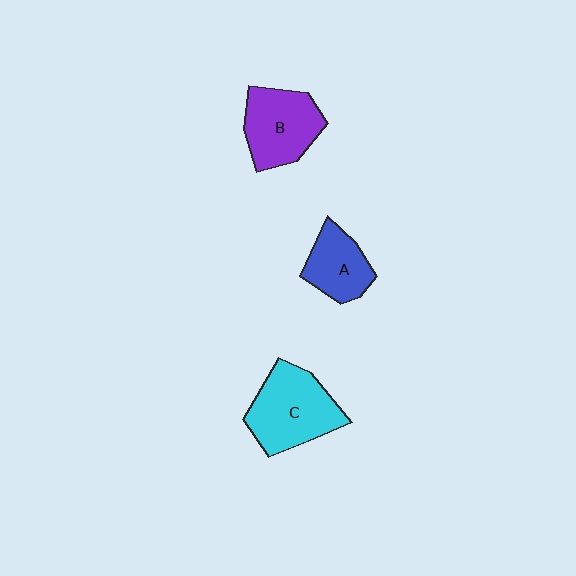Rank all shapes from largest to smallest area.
From largest to smallest: C (cyan), B (purple), A (blue).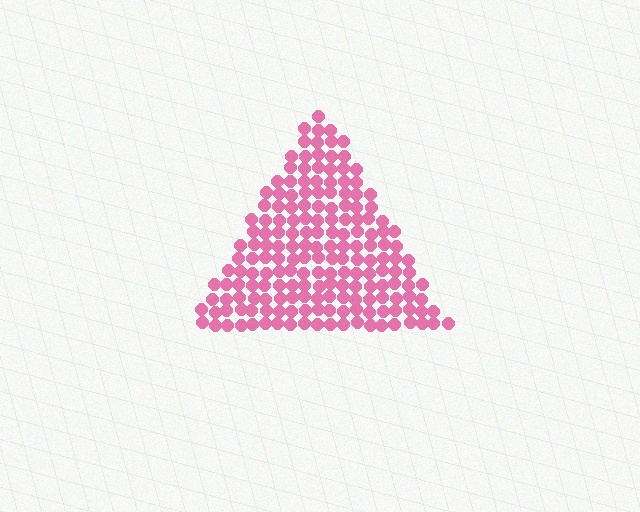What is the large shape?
The large shape is a triangle.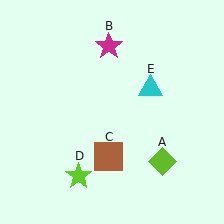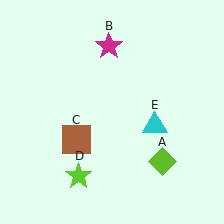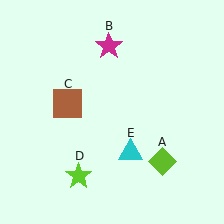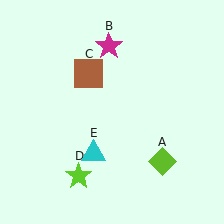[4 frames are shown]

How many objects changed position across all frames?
2 objects changed position: brown square (object C), cyan triangle (object E).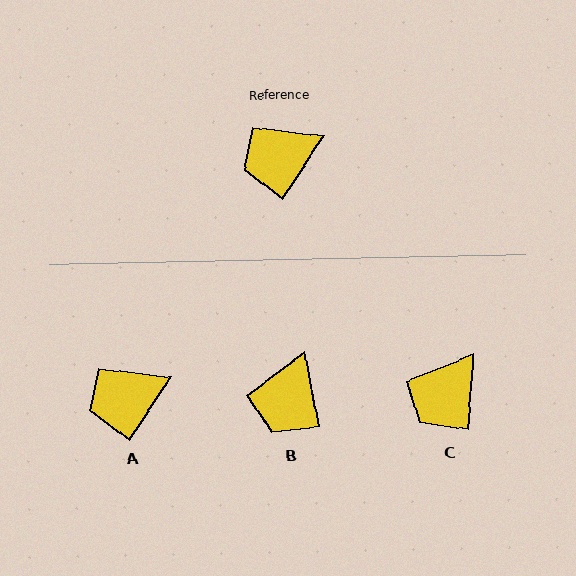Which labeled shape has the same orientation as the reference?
A.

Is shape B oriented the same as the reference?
No, it is off by about 44 degrees.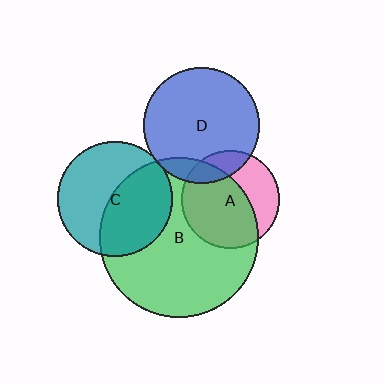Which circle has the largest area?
Circle B (green).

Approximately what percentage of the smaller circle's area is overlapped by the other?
Approximately 65%.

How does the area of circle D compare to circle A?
Approximately 1.4 times.